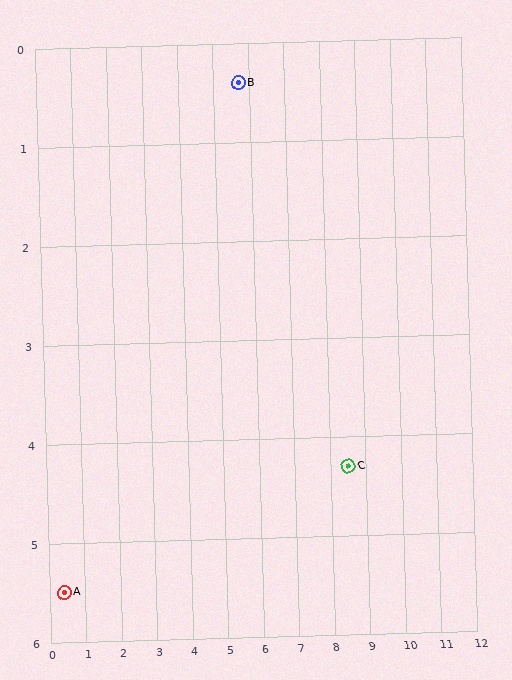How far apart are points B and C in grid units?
Points B and C are about 4.8 grid units apart.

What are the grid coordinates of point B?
Point B is at approximately (5.7, 0.4).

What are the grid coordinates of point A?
Point A is at approximately (0.4, 5.5).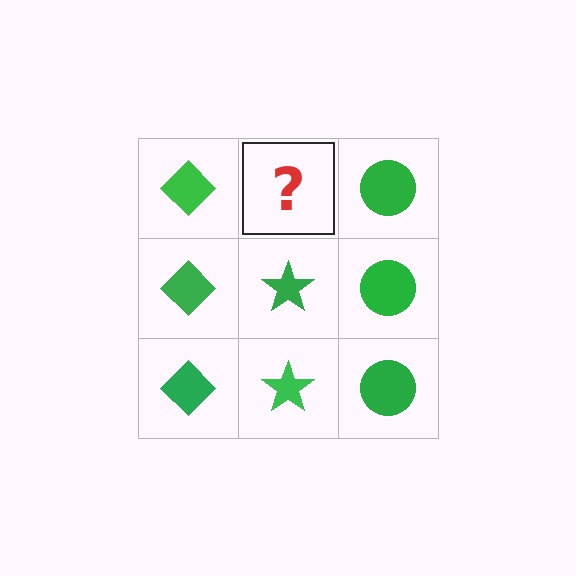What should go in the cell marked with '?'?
The missing cell should contain a green star.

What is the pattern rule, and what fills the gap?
The rule is that each column has a consistent shape. The gap should be filled with a green star.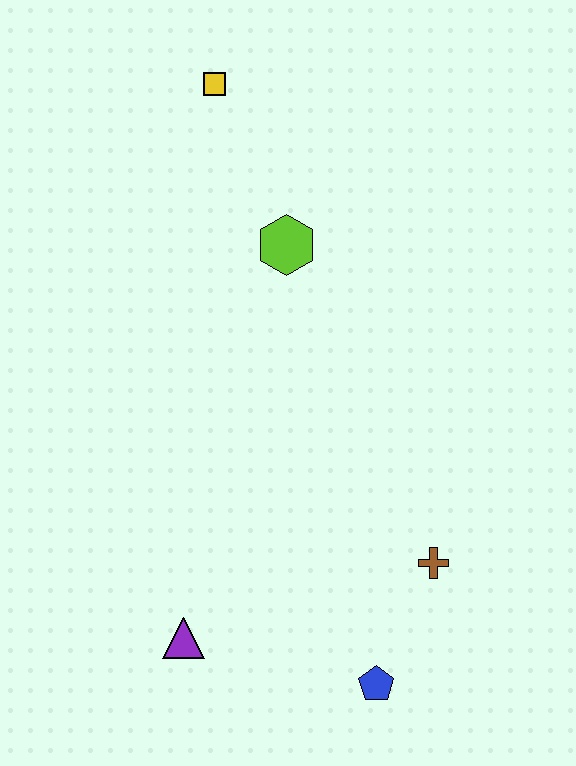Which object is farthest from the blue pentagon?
The yellow square is farthest from the blue pentagon.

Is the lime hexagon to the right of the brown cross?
No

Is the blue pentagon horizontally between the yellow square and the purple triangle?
No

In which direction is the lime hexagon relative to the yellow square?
The lime hexagon is below the yellow square.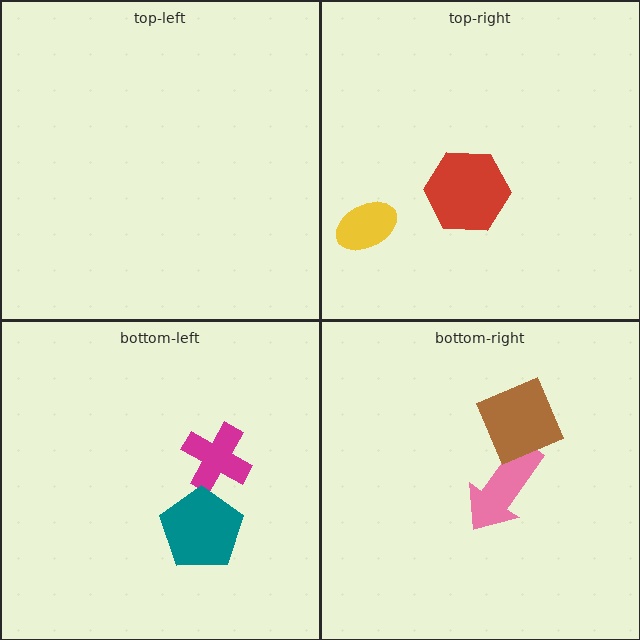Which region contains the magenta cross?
The bottom-left region.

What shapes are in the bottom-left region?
The magenta cross, the teal pentagon.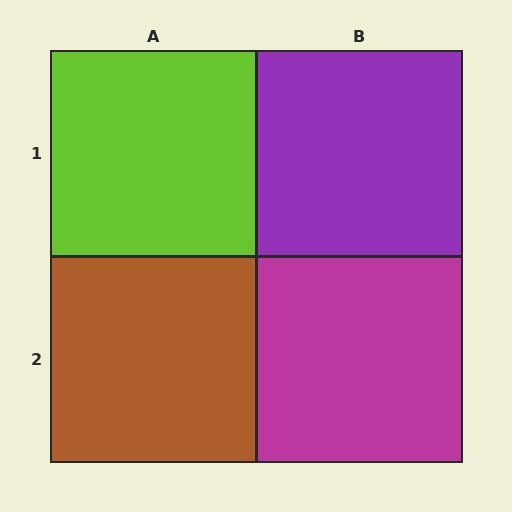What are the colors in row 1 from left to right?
Lime, purple.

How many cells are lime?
1 cell is lime.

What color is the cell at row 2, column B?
Magenta.